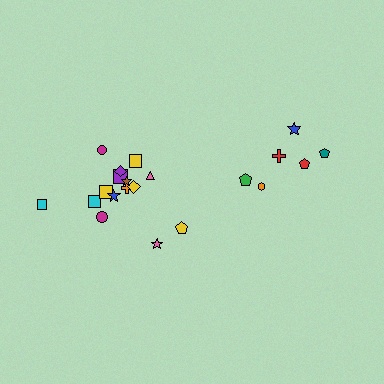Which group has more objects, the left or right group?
The left group.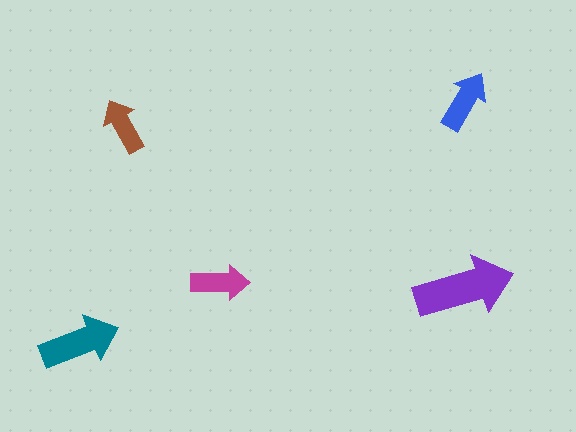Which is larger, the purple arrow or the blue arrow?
The purple one.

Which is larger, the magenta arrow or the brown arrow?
The magenta one.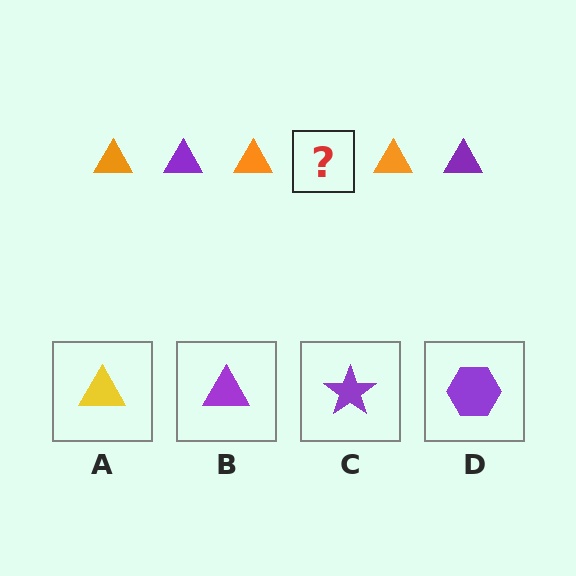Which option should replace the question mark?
Option B.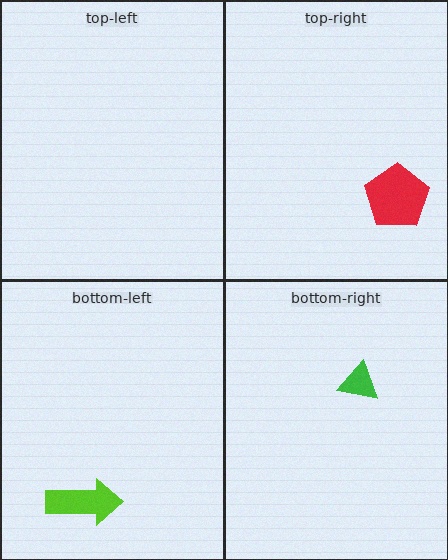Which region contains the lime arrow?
The bottom-left region.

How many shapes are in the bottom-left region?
1.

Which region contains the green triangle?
The bottom-right region.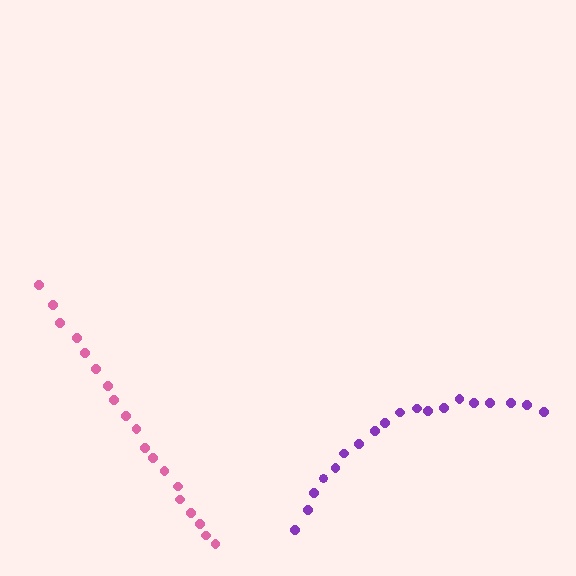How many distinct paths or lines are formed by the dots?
There are 2 distinct paths.